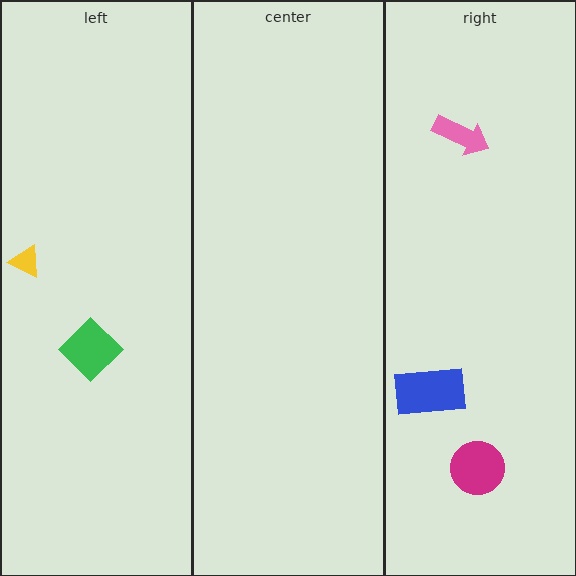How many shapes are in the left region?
2.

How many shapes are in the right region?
3.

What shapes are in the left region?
The yellow triangle, the green diamond.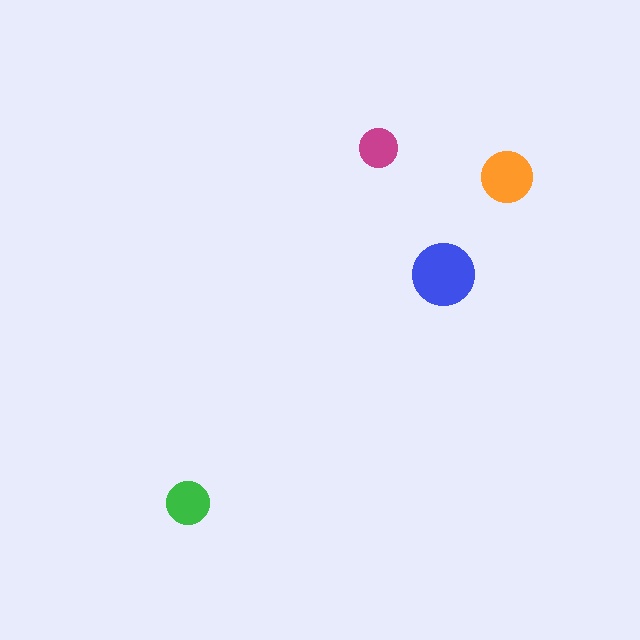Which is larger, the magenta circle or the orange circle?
The orange one.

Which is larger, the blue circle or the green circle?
The blue one.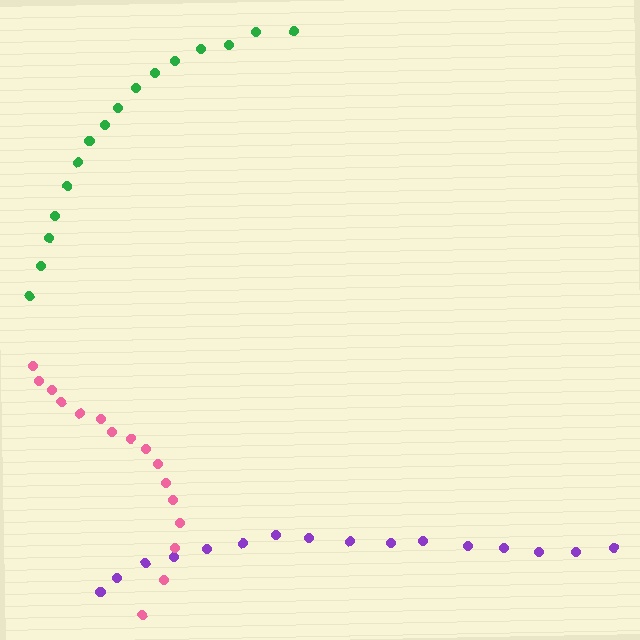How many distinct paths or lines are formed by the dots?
There are 3 distinct paths.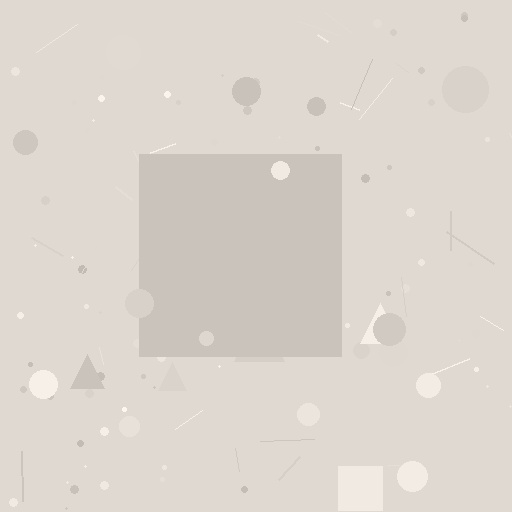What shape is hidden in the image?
A square is hidden in the image.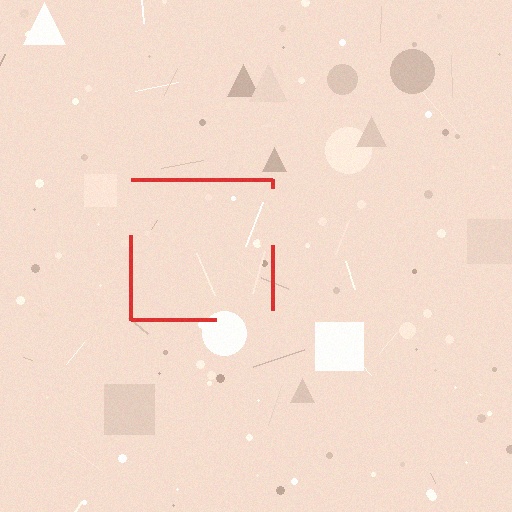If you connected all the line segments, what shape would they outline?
They would outline a square.